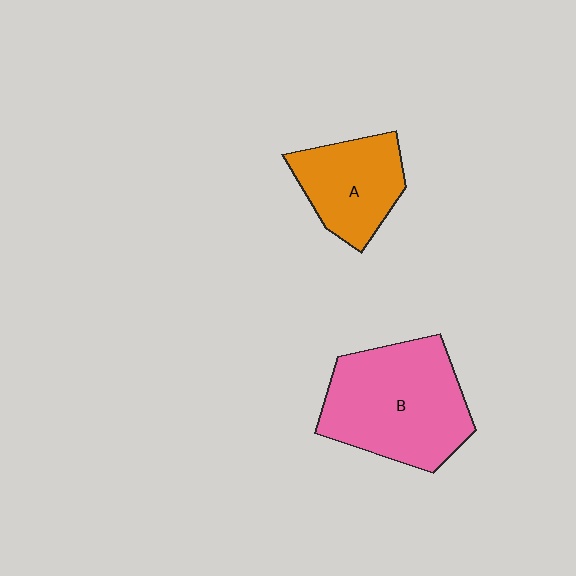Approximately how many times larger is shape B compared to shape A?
Approximately 1.7 times.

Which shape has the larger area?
Shape B (pink).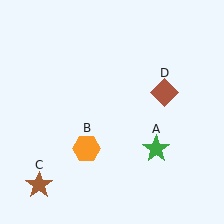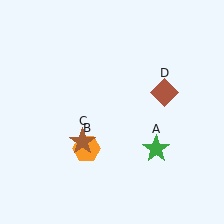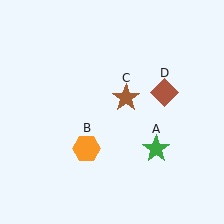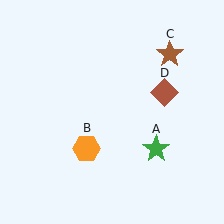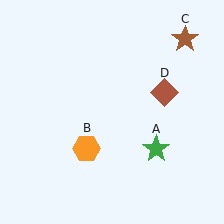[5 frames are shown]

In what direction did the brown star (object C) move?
The brown star (object C) moved up and to the right.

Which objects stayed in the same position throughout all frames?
Green star (object A) and orange hexagon (object B) and brown diamond (object D) remained stationary.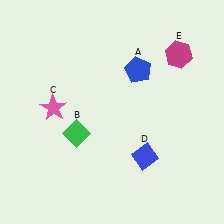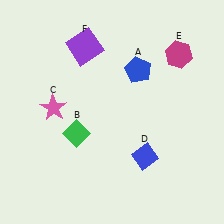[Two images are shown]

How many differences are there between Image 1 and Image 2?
There is 1 difference between the two images.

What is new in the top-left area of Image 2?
A purple square (F) was added in the top-left area of Image 2.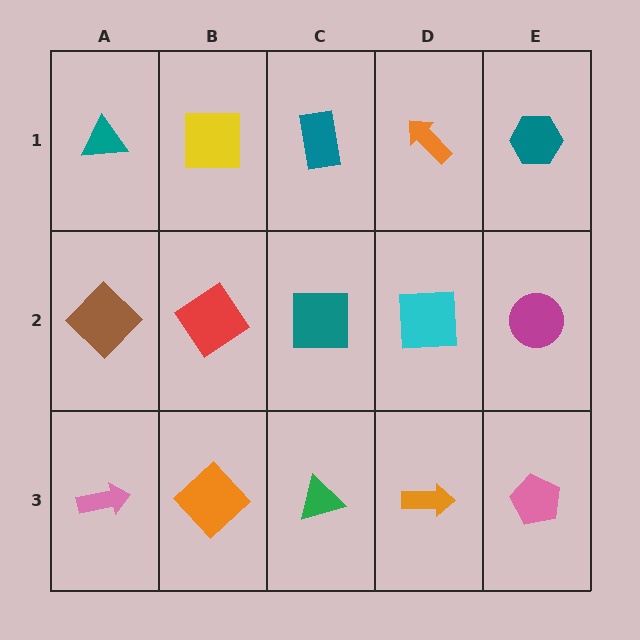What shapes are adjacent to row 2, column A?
A teal triangle (row 1, column A), a pink arrow (row 3, column A), a red diamond (row 2, column B).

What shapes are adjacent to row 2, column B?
A yellow square (row 1, column B), an orange diamond (row 3, column B), a brown diamond (row 2, column A), a teal square (row 2, column C).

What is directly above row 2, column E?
A teal hexagon.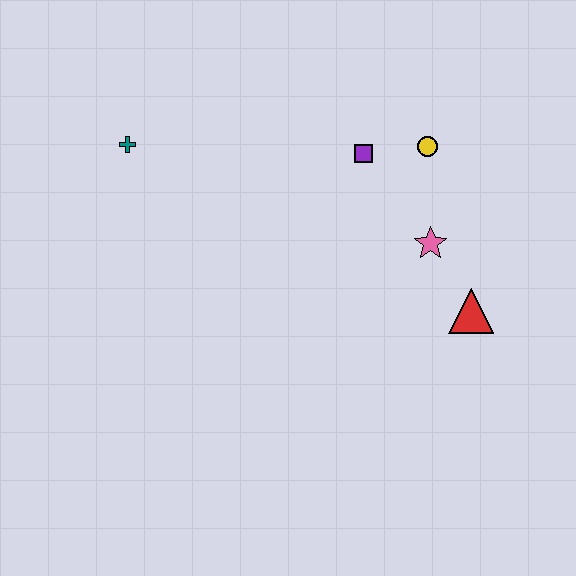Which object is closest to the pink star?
The red triangle is closest to the pink star.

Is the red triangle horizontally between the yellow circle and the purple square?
No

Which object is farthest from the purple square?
The teal cross is farthest from the purple square.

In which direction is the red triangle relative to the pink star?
The red triangle is below the pink star.